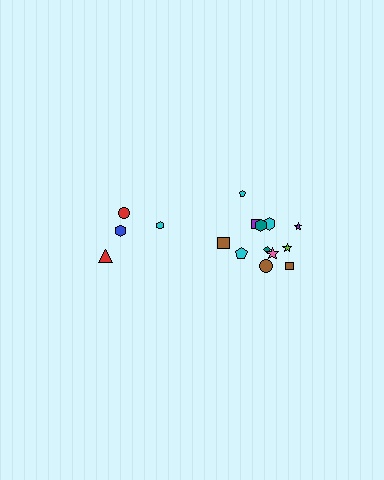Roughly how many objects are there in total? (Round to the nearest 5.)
Roughly 15 objects in total.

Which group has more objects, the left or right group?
The right group.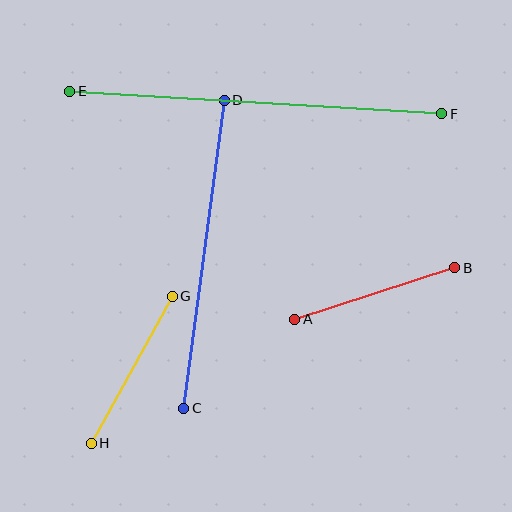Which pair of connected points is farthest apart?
Points E and F are farthest apart.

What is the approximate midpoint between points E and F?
The midpoint is at approximately (256, 102) pixels.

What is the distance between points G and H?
The distance is approximately 168 pixels.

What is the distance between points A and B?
The distance is approximately 168 pixels.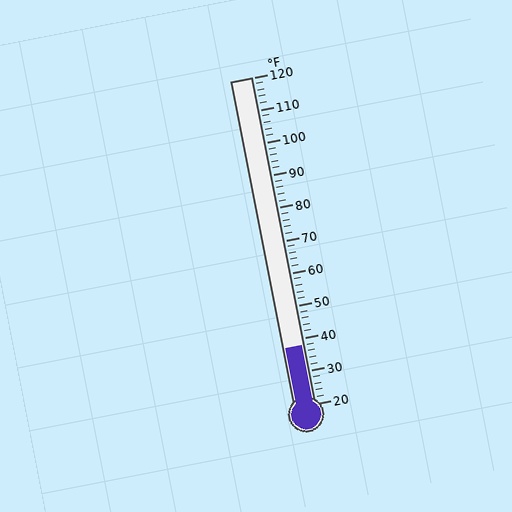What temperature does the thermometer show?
The thermometer shows approximately 38°F.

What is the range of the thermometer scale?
The thermometer scale ranges from 20°F to 120°F.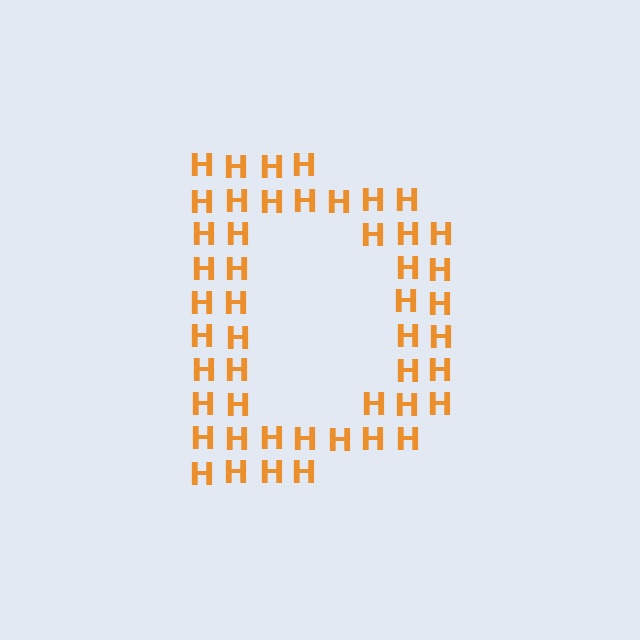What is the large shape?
The large shape is the letter D.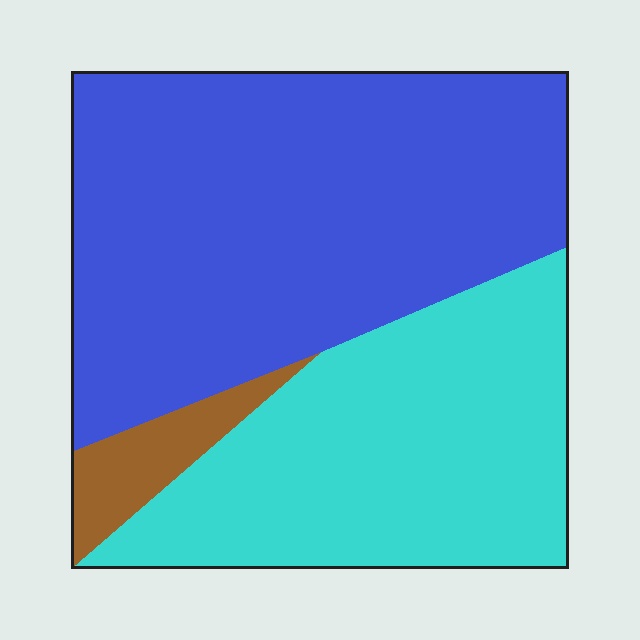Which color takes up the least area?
Brown, at roughly 5%.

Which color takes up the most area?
Blue, at roughly 55%.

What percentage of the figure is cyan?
Cyan takes up about three eighths (3/8) of the figure.